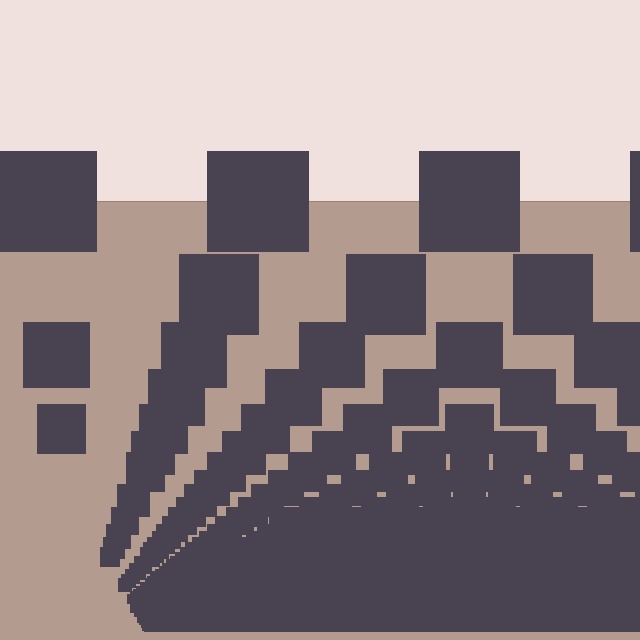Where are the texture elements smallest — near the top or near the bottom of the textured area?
Near the bottom.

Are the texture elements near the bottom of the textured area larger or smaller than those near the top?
Smaller. The gradient is inverted — elements near the bottom are smaller and denser.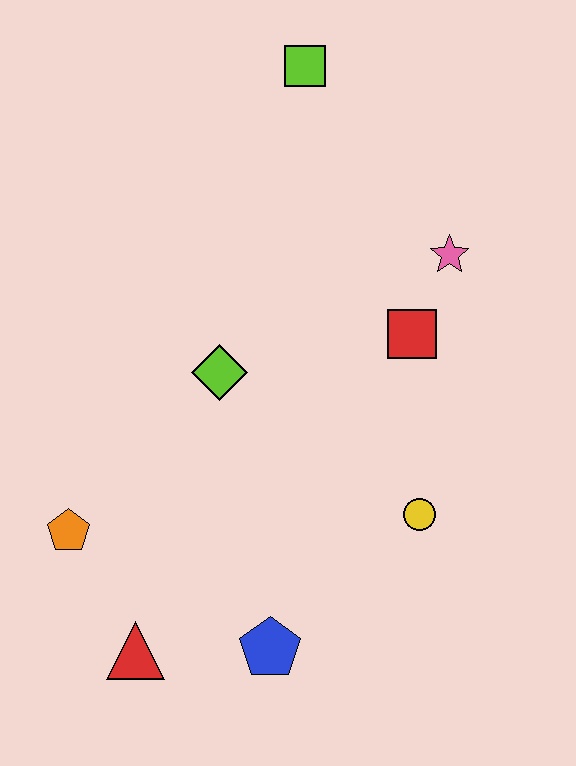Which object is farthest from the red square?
The red triangle is farthest from the red square.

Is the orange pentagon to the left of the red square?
Yes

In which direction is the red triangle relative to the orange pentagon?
The red triangle is below the orange pentagon.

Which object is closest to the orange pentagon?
The red triangle is closest to the orange pentagon.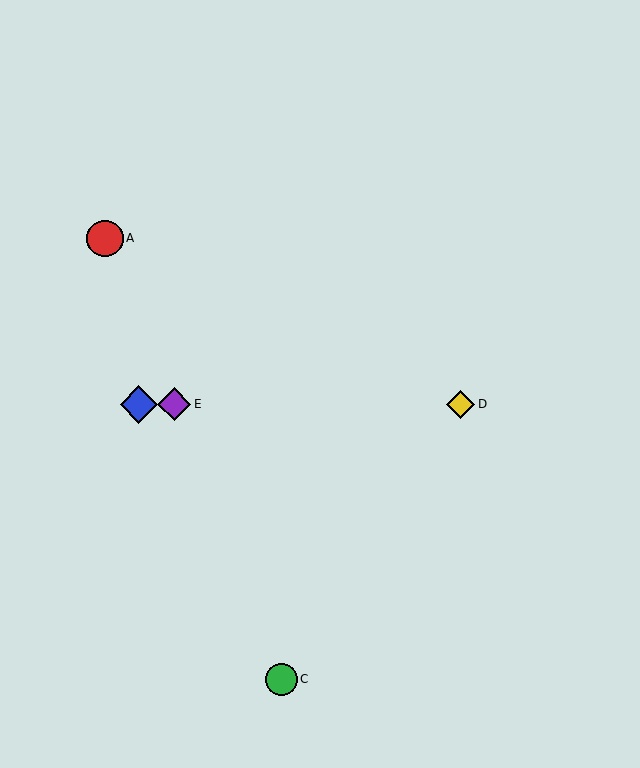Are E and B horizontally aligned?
Yes, both are at y≈404.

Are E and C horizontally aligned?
No, E is at y≈404 and C is at y≈679.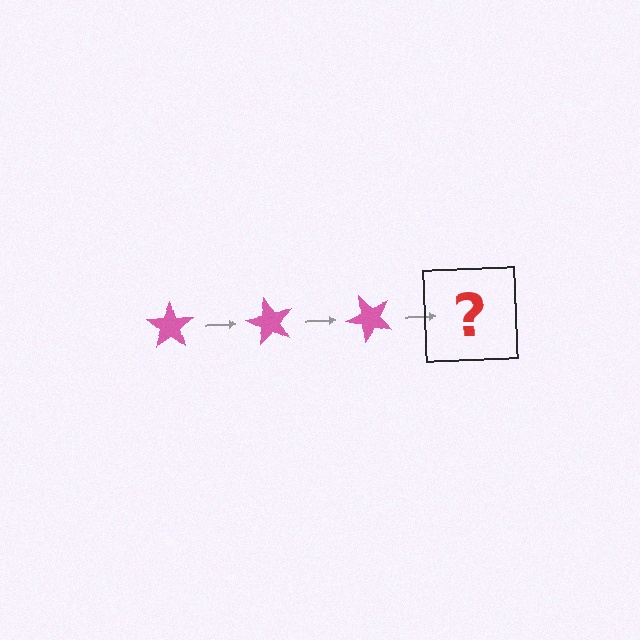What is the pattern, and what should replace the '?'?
The pattern is that the star rotates 60 degrees each step. The '?' should be a pink star rotated 180 degrees.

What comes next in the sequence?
The next element should be a pink star rotated 180 degrees.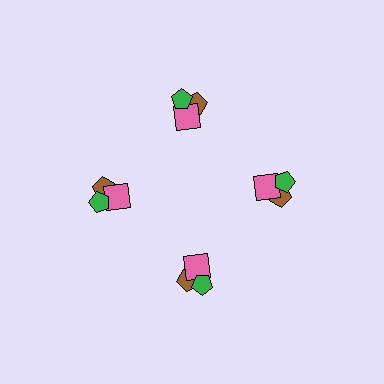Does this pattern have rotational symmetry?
Yes, this pattern has 4-fold rotational symmetry. It looks the same after rotating 90 degrees around the center.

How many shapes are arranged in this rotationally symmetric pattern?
There are 12 shapes, arranged in 4 groups of 3.